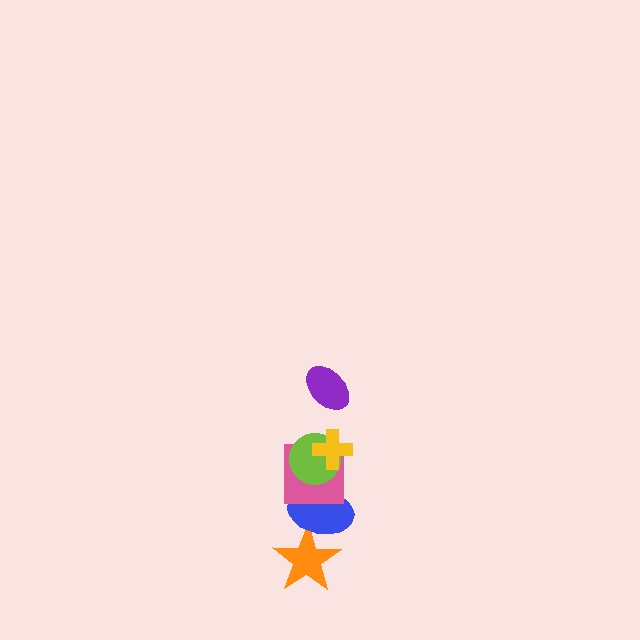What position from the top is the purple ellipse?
The purple ellipse is 1st from the top.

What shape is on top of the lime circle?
The yellow cross is on top of the lime circle.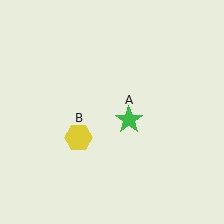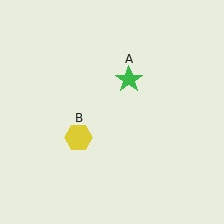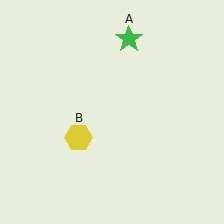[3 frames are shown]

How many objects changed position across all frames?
1 object changed position: green star (object A).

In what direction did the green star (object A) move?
The green star (object A) moved up.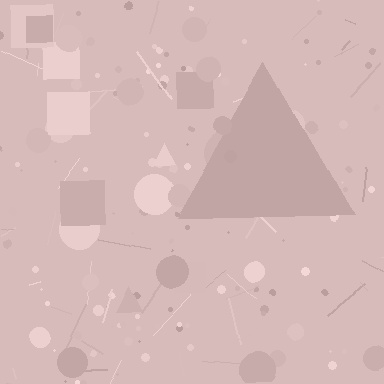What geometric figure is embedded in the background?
A triangle is embedded in the background.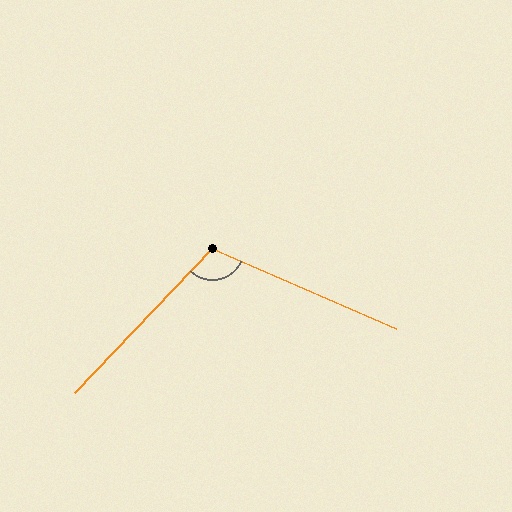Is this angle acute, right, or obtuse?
It is obtuse.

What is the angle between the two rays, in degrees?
Approximately 110 degrees.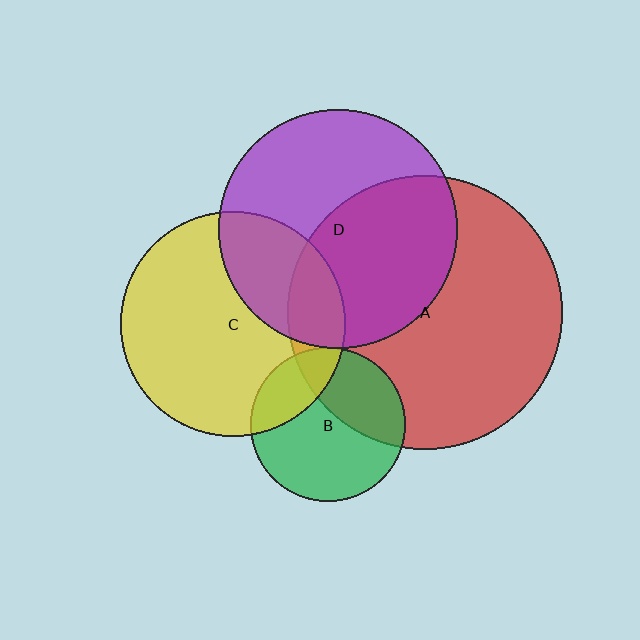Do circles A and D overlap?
Yes.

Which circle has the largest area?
Circle A (red).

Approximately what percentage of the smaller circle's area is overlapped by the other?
Approximately 50%.